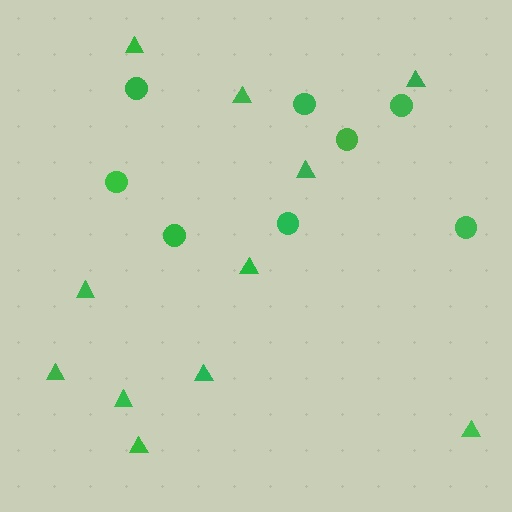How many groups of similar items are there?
There are 2 groups: one group of triangles (11) and one group of circles (8).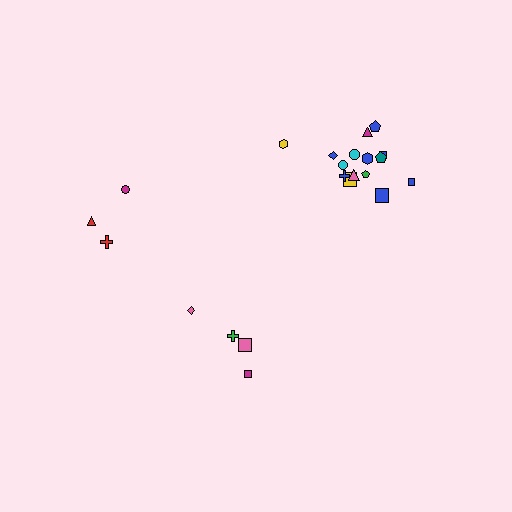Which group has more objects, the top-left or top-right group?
The top-right group.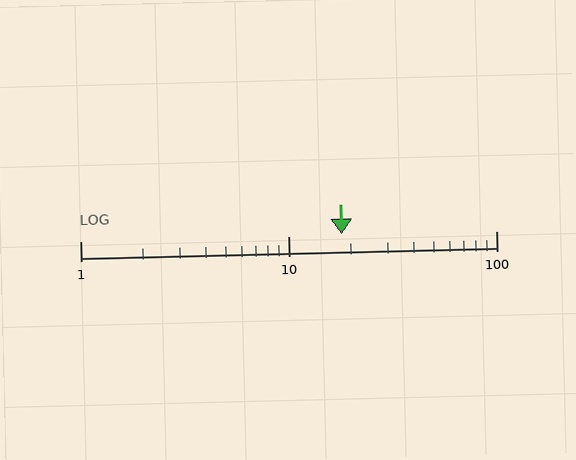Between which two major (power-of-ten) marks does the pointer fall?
The pointer is between 10 and 100.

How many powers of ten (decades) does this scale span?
The scale spans 2 decades, from 1 to 100.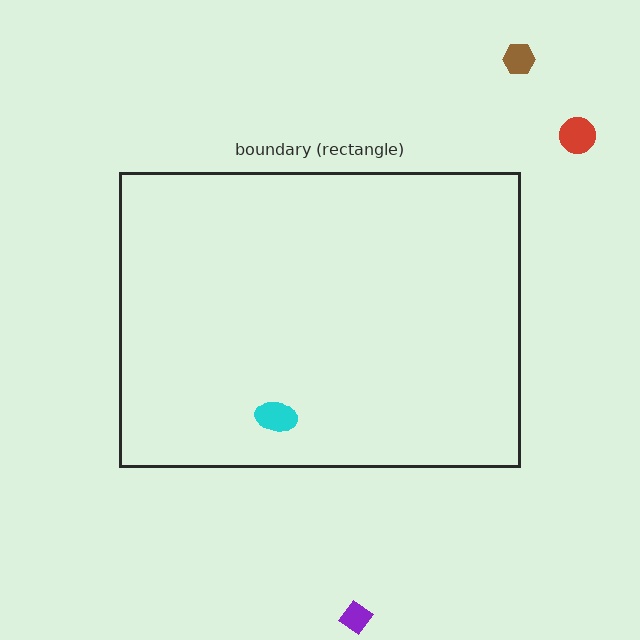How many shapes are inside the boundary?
1 inside, 3 outside.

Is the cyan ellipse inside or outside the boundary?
Inside.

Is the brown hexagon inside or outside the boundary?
Outside.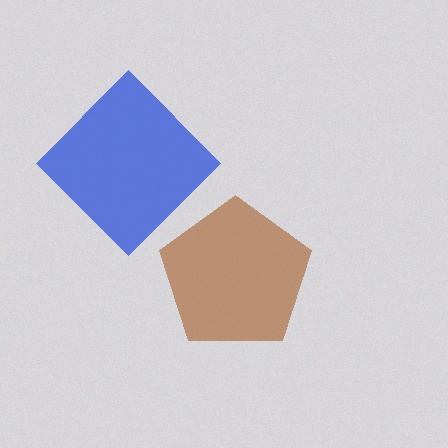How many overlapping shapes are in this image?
There are 2 overlapping shapes in the image.